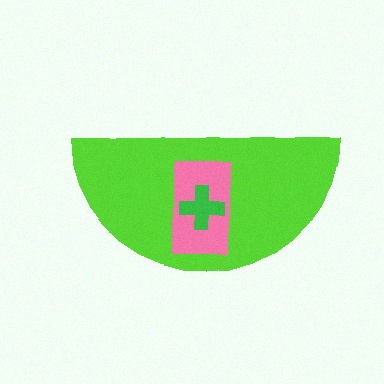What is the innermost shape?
The green cross.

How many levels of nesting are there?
3.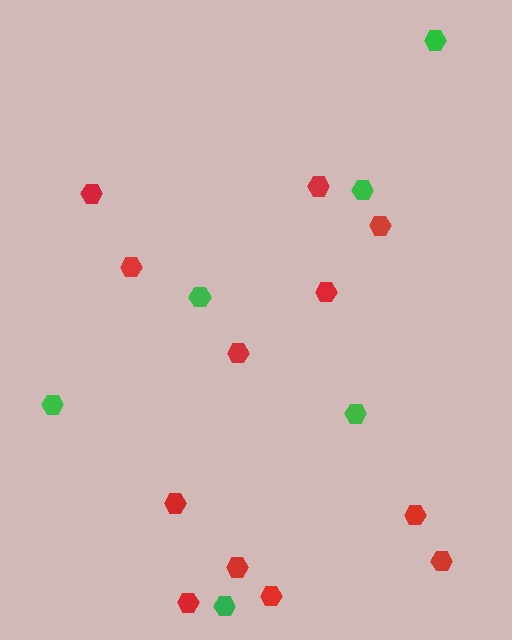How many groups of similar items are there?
There are 2 groups: one group of green hexagons (6) and one group of red hexagons (12).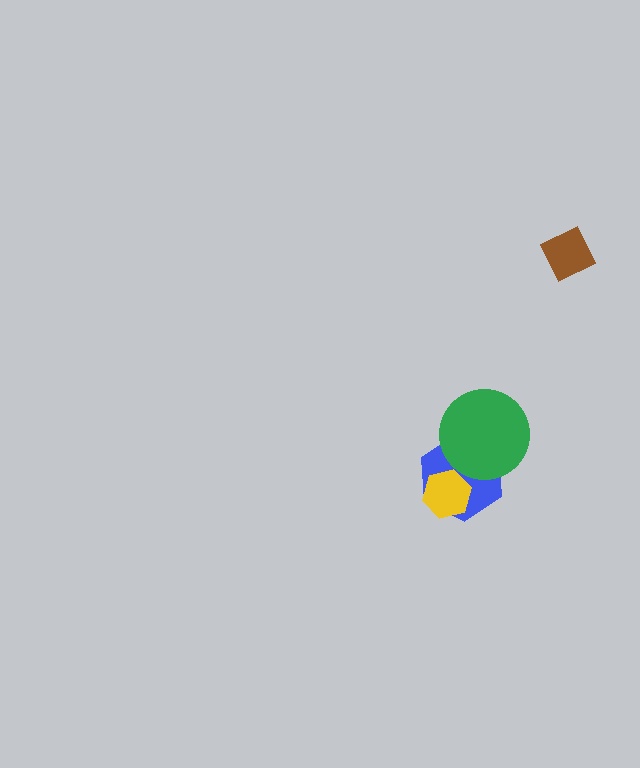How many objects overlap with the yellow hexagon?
1 object overlaps with the yellow hexagon.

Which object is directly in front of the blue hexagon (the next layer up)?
The green circle is directly in front of the blue hexagon.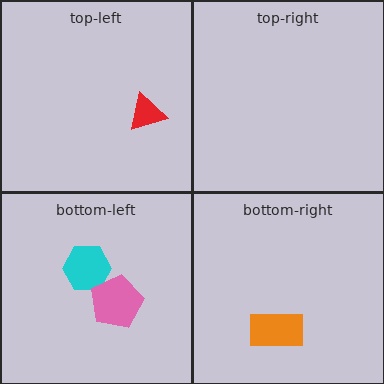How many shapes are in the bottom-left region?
2.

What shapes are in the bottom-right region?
The orange rectangle.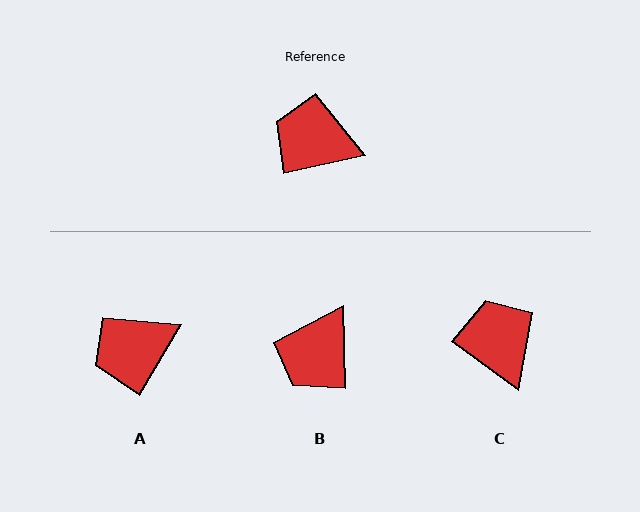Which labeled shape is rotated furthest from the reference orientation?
B, about 79 degrees away.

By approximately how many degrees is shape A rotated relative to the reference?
Approximately 47 degrees counter-clockwise.